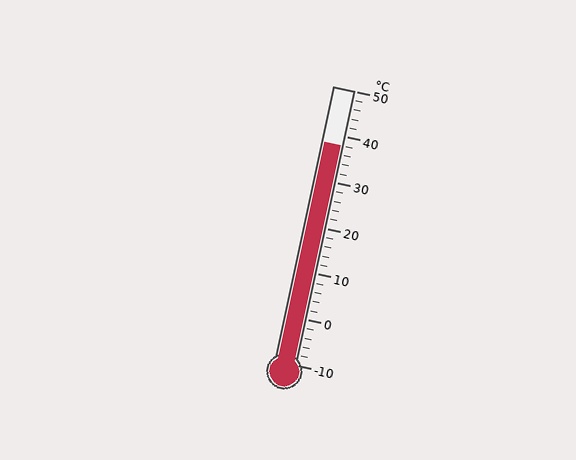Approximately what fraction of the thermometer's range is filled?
The thermometer is filled to approximately 80% of its range.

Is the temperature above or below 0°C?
The temperature is above 0°C.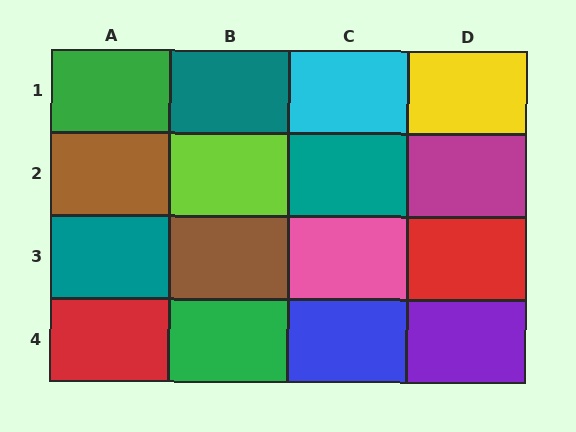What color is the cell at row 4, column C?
Blue.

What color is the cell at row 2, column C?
Teal.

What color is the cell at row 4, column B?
Green.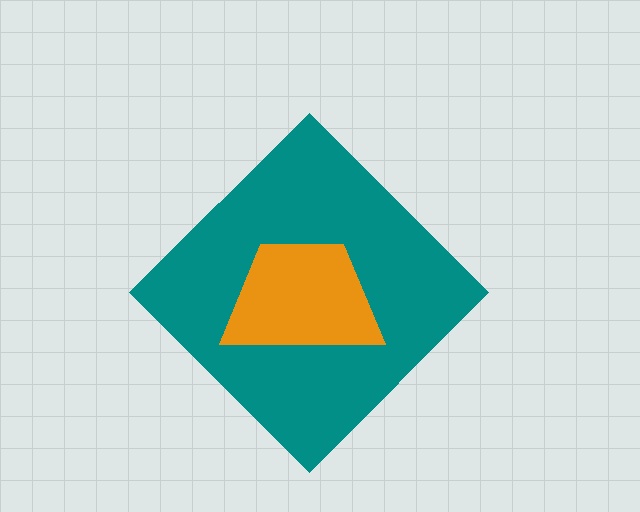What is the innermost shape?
The orange trapezoid.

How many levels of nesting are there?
2.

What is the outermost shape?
The teal diamond.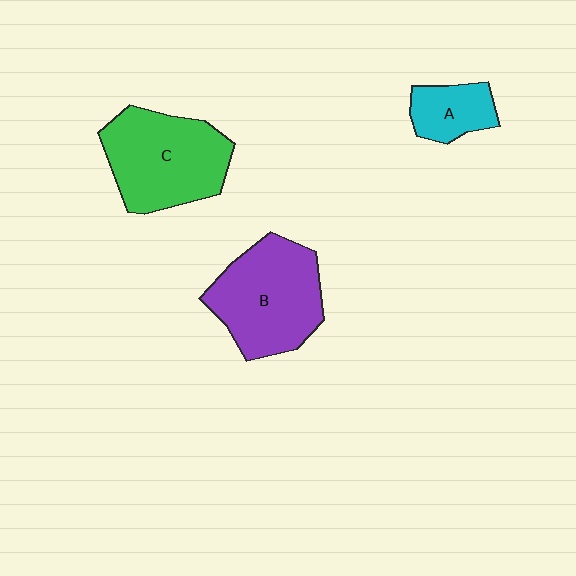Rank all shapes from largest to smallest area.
From largest to smallest: B (purple), C (green), A (cyan).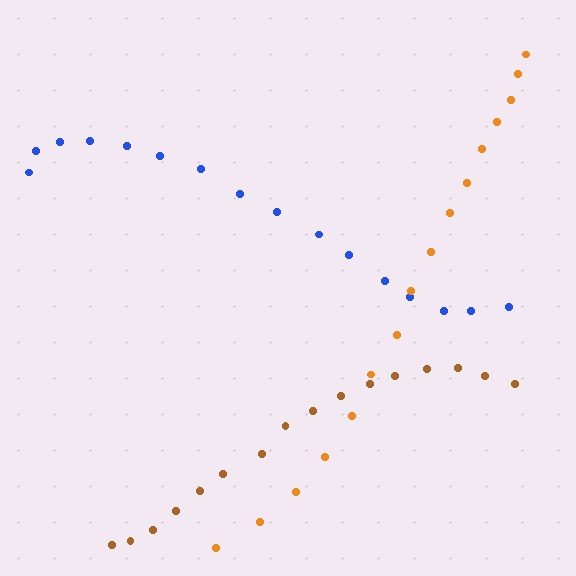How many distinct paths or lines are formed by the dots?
There are 3 distinct paths.